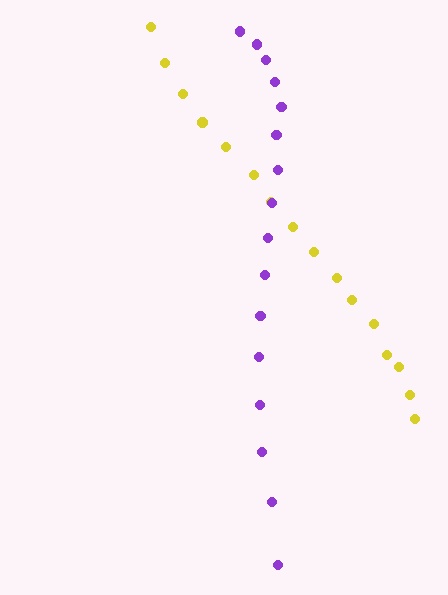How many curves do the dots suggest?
There are 2 distinct paths.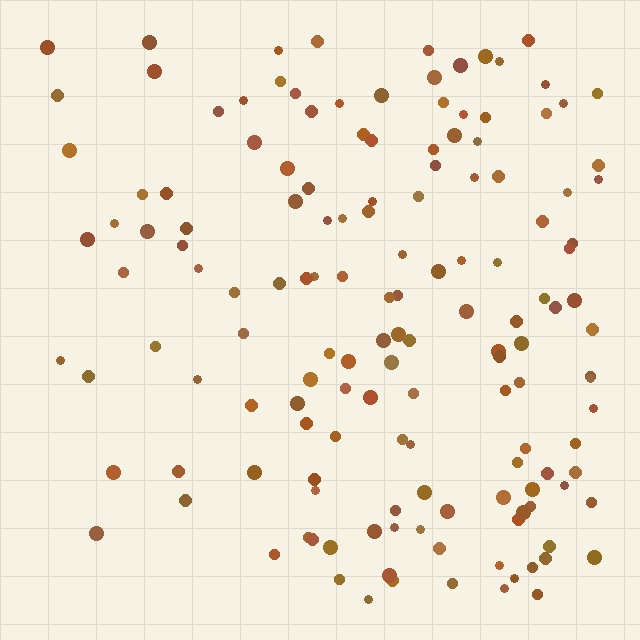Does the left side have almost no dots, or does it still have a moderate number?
Still a moderate number, just noticeably fewer than the right.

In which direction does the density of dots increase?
From left to right, with the right side densest.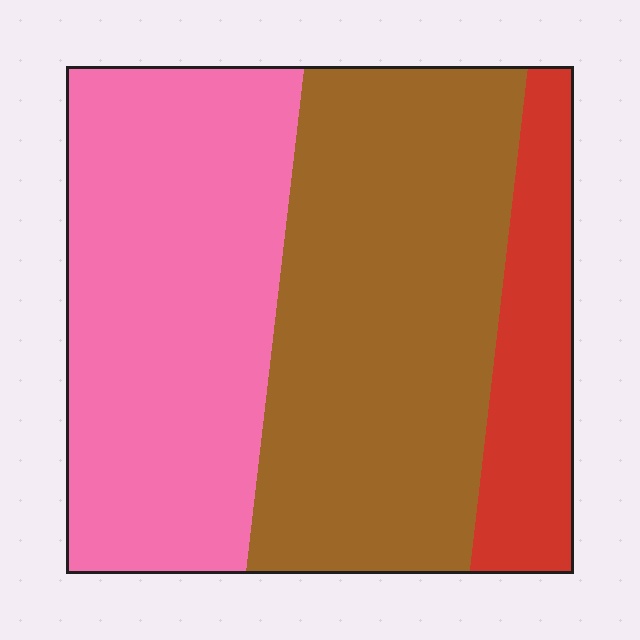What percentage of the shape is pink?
Pink takes up between a quarter and a half of the shape.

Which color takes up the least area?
Red, at roughly 15%.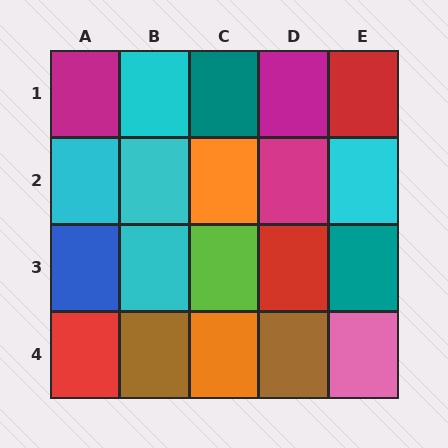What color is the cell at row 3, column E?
Teal.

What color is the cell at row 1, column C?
Teal.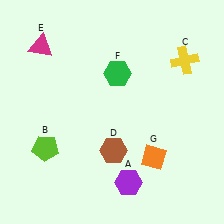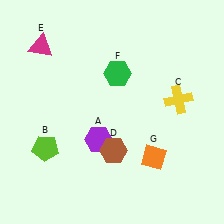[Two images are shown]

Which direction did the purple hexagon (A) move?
The purple hexagon (A) moved up.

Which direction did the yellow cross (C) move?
The yellow cross (C) moved down.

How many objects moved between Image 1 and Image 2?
2 objects moved between the two images.